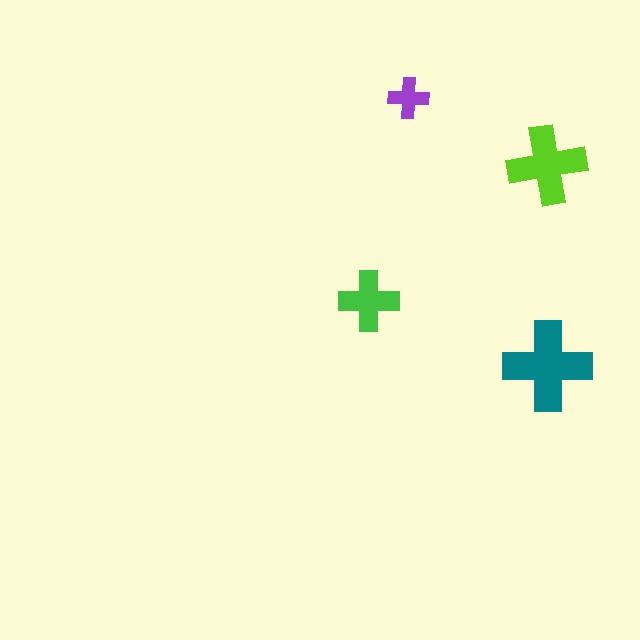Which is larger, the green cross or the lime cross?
The lime one.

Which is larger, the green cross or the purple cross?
The green one.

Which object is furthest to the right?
The teal cross is rightmost.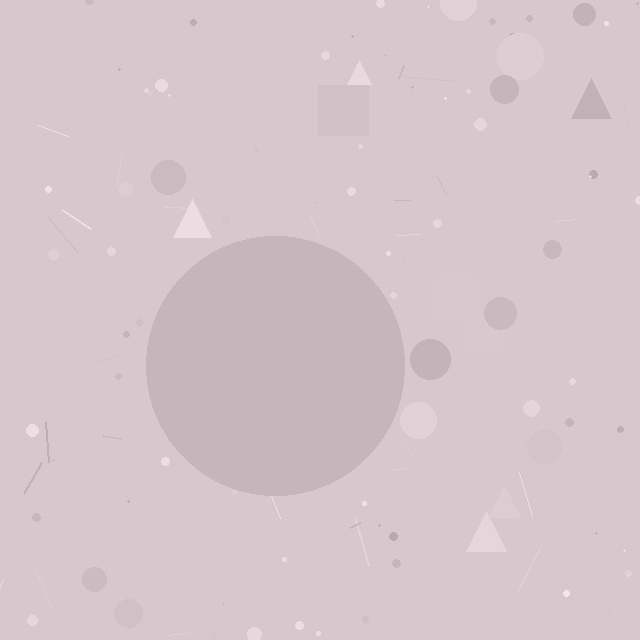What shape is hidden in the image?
A circle is hidden in the image.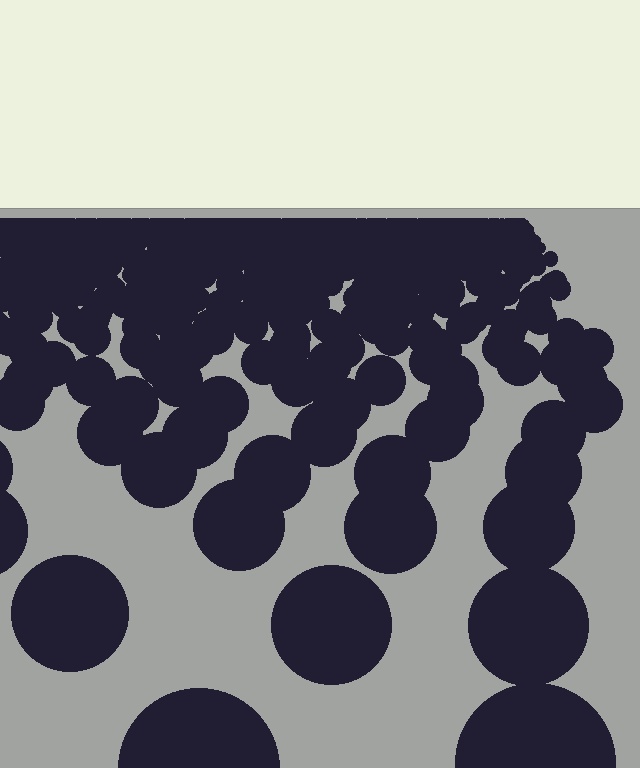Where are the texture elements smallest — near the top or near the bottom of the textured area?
Near the top.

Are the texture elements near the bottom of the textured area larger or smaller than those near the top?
Larger. Near the bottom, elements are closer to the viewer and appear at a bigger on-screen size.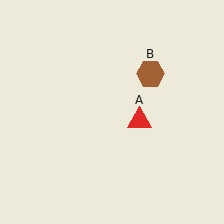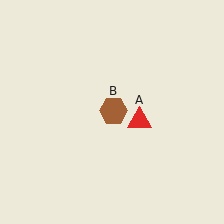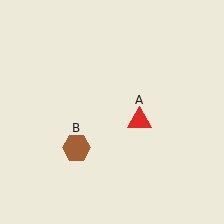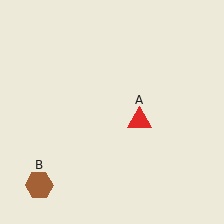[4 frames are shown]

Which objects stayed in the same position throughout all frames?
Red triangle (object A) remained stationary.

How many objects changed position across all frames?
1 object changed position: brown hexagon (object B).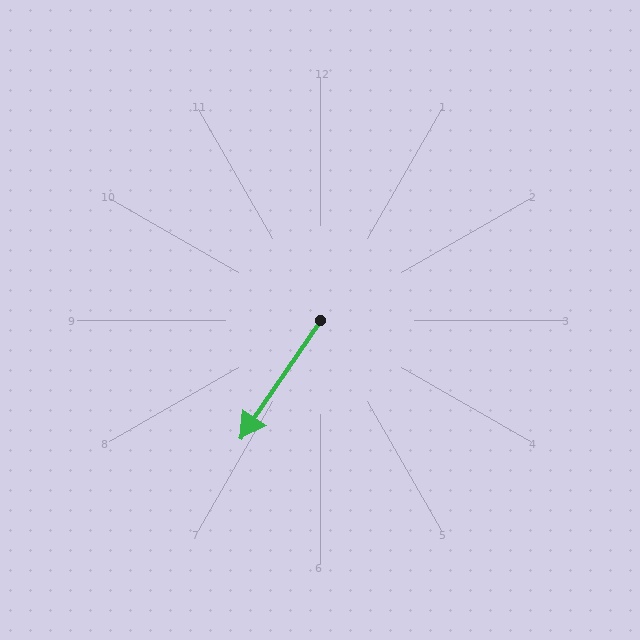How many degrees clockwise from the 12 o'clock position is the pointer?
Approximately 214 degrees.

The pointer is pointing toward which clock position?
Roughly 7 o'clock.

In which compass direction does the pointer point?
Southwest.